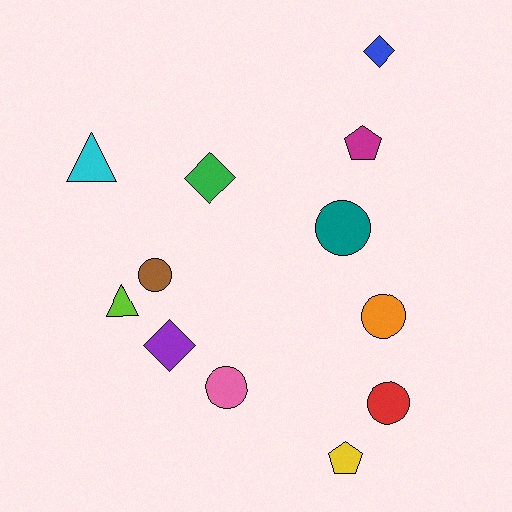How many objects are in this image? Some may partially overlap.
There are 12 objects.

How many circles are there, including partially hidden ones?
There are 5 circles.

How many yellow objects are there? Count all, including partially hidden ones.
There is 1 yellow object.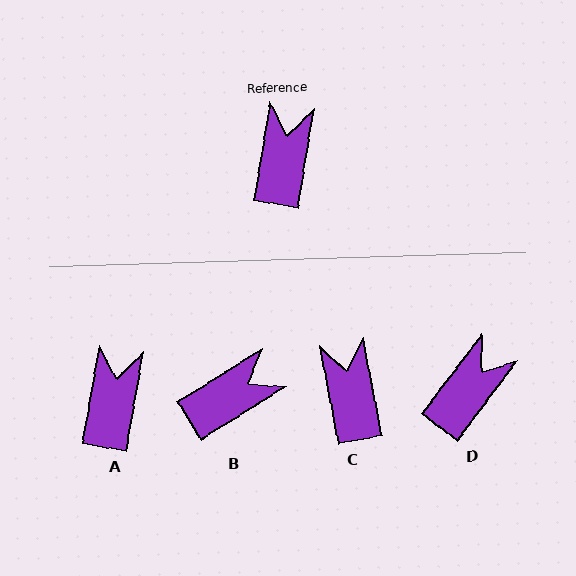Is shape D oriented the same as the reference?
No, it is off by about 28 degrees.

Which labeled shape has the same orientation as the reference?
A.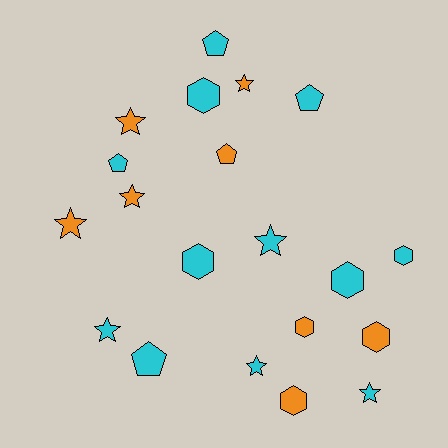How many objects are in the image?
There are 20 objects.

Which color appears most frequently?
Cyan, with 12 objects.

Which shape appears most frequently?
Star, with 8 objects.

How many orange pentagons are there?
There is 1 orange pentagon.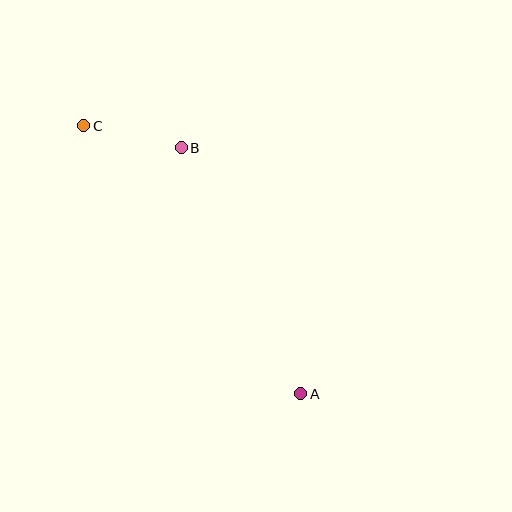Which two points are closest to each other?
Points B and C are closest to each other.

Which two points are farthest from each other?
Points A and C are farthest from each other.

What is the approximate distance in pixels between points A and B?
The distance between A and B is approximately 274 pixels.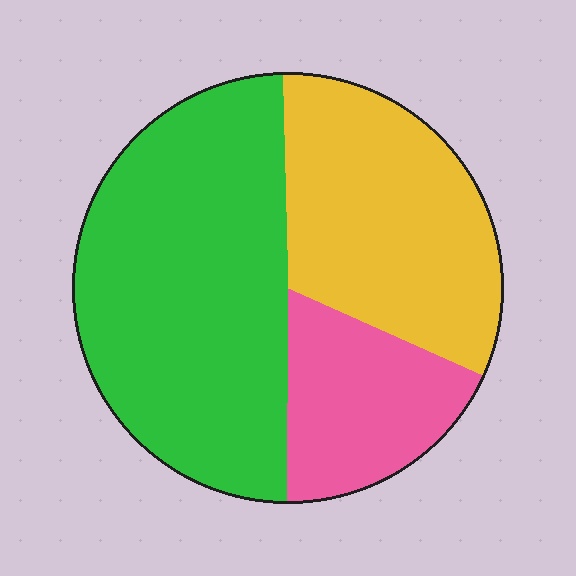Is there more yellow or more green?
Green.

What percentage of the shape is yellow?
Yellow covers around 30% of the shape.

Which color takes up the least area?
Pink, at roughly 20%.